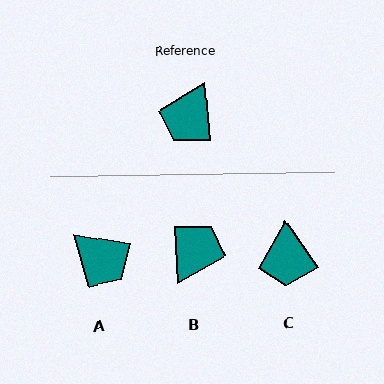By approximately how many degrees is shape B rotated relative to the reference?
Approximately 180 degrees counter-clockwise.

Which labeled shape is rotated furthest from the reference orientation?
B, about 180 degrees away.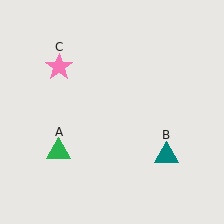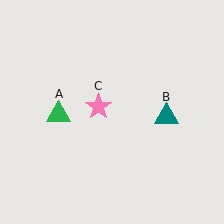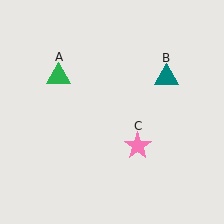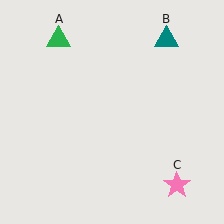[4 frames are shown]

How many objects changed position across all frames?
3 objects changed position: green triangle (object A), teal triangle (object B), pink star (object C).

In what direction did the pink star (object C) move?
The pink star (object C) moved down and to the right.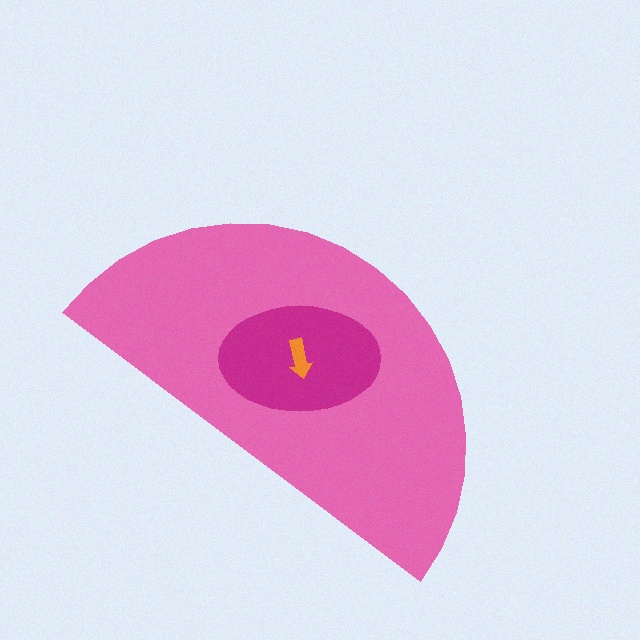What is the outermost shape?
The pink semicircle.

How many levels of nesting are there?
3.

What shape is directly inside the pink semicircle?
The magenta ellipse.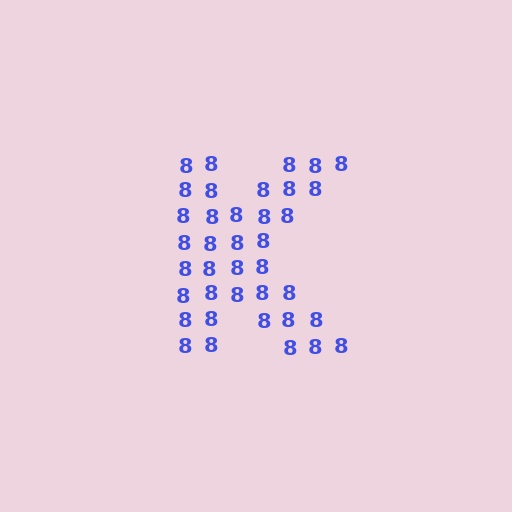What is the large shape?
The large shape is the letter K.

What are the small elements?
The small elements are digit 8's.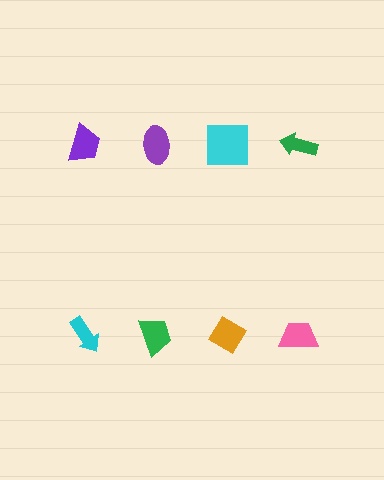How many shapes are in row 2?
4 shapes.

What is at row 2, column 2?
A green trapezoid.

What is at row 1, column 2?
A purple ellipse.